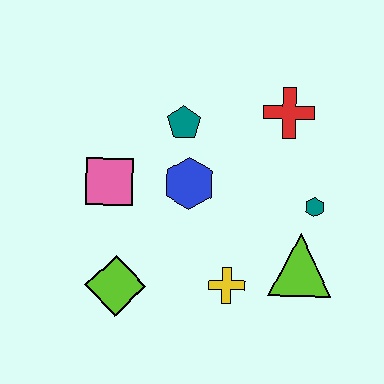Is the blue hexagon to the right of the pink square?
Yes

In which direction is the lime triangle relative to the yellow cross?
The lime triangle is to the right of the yellow cross.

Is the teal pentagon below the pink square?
No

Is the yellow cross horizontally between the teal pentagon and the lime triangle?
Yes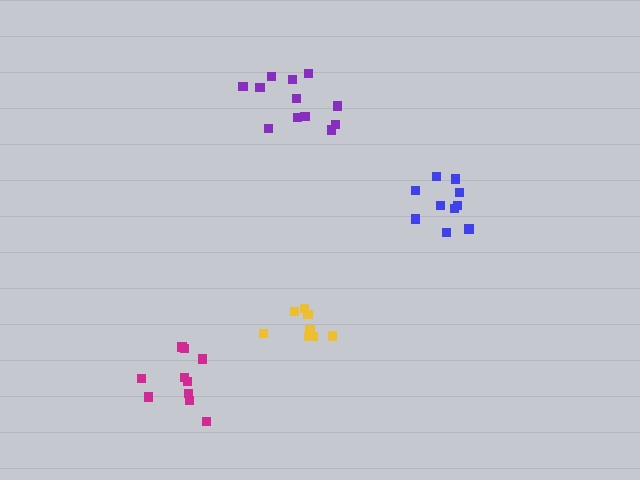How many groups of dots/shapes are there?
There are 4 groups.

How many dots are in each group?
Group 1: 10 dots, Group 2: 12 dots, Group 3: 8 dots, Group 4: 10 dots (40 total).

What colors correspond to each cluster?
The clusters are colored: magenta, purple, yellow, blue.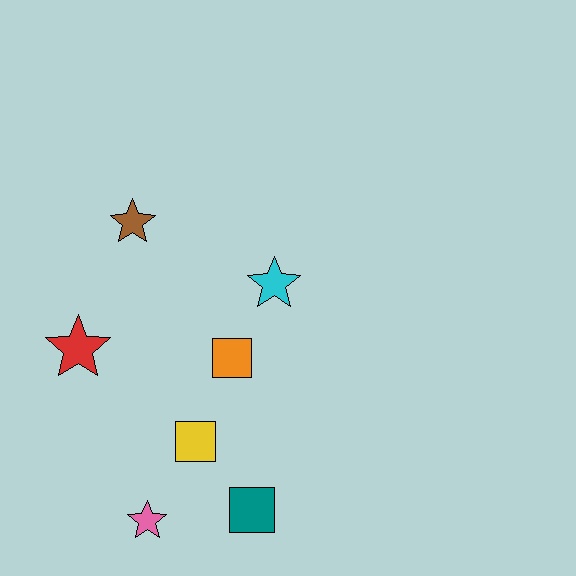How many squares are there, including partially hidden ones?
There are 3 squares.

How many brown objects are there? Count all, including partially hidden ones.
There is 1 brown object.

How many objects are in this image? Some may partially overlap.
There are 7 objects.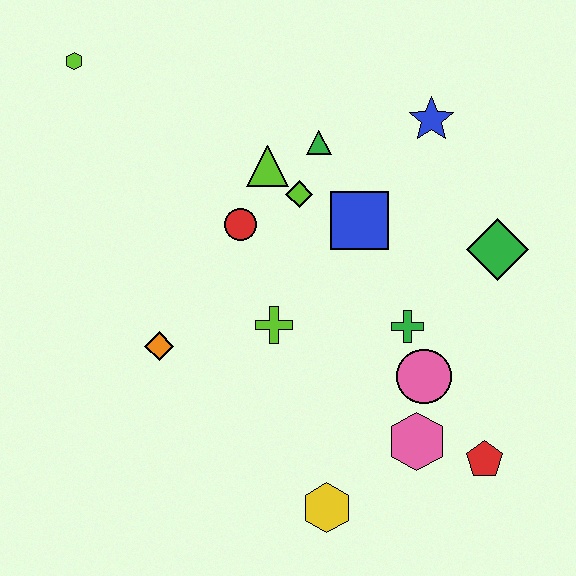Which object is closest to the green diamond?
The green cross is closest to the green diamond.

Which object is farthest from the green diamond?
The lime hexagon is farthest from the green diamond.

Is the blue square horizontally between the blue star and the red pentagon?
No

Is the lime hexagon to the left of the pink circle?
Yes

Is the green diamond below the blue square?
Yes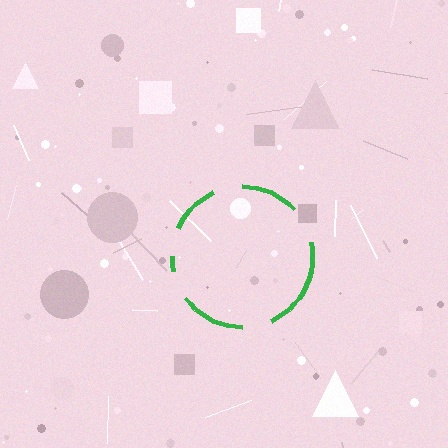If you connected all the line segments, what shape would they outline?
They would outline a circle.